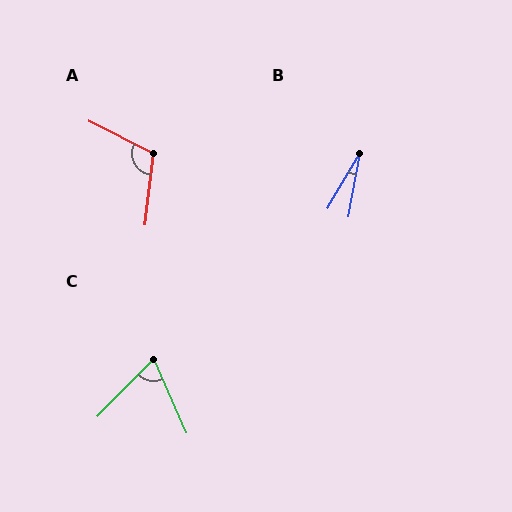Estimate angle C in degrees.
Approximately 68 degrees.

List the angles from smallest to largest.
B (20°), C (68°), A (110°).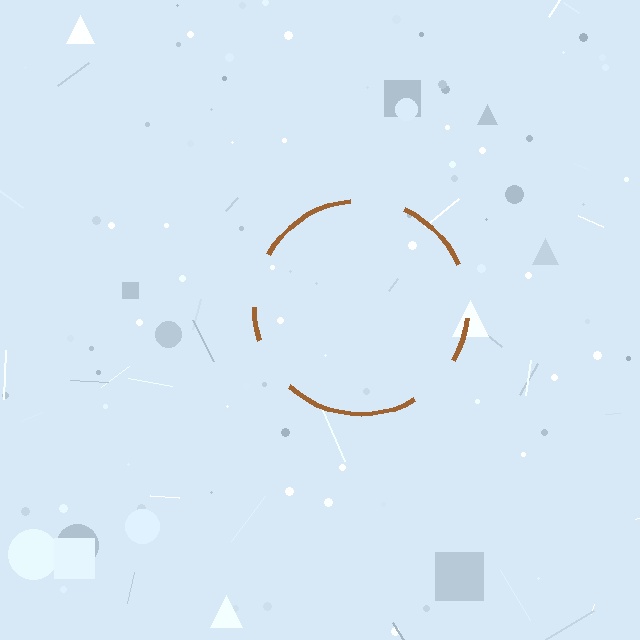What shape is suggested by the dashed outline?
The dashed outline suggests a circle.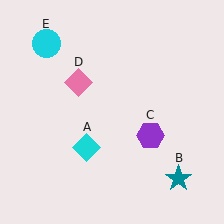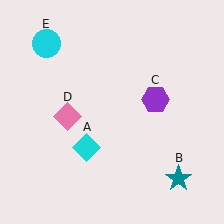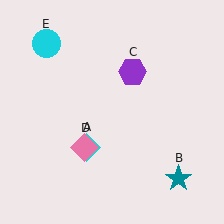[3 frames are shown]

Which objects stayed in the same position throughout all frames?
Cyan diamond (object A) and teal star (object B) and cyan circle (object E) remained stationary.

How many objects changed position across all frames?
2 objects changed position: purple hexagon (object C), pink diamond (object D).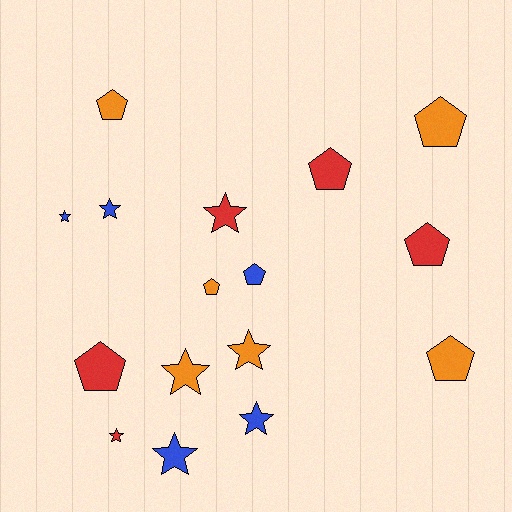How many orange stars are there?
There are 2 orange stars.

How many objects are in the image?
There are 16 objects.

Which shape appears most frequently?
Star, with 8 objects.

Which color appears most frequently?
Orange, with 6 objects.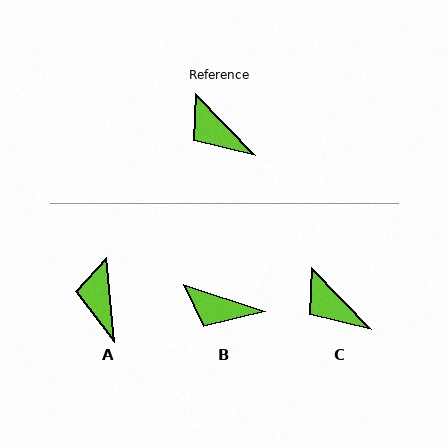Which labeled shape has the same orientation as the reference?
C.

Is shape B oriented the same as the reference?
No, it is off by about 28 degrees.